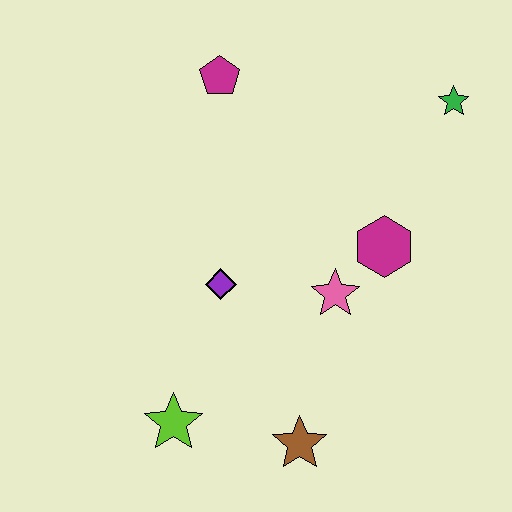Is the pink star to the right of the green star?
No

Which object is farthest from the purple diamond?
The green star is farthest from the purple diamond.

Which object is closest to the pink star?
The magenta hexagon is closest to the pink star.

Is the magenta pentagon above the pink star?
Yes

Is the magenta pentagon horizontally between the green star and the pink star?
No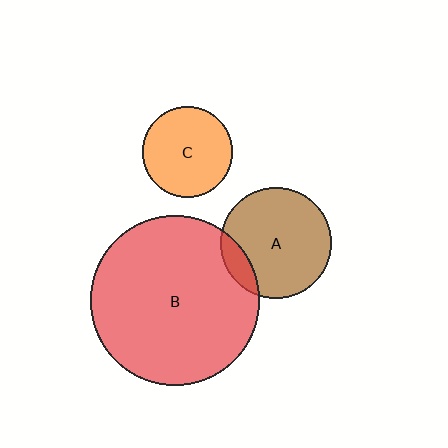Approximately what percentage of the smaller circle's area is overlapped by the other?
Approximately 10%.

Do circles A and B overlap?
Yes.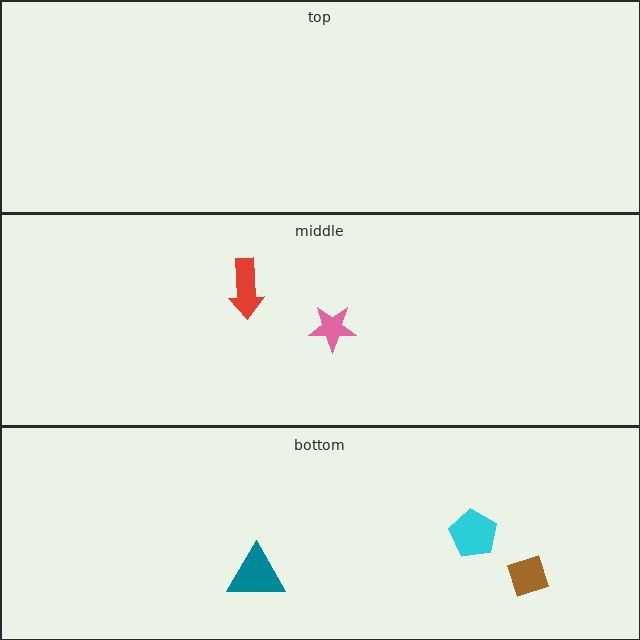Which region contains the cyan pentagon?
The bottom region.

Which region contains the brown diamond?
The bottom region.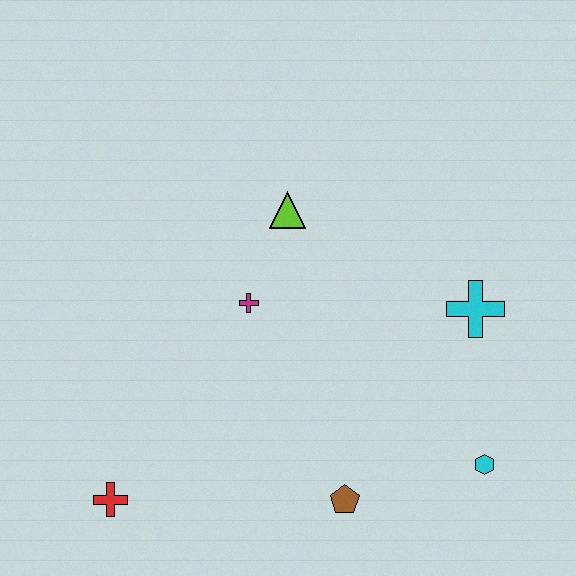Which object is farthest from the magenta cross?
The cyan hexagon is farthest from the magenta cross.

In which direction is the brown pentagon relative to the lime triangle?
The brown pentagon is below the lime triangle.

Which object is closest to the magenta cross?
The lime triangle is closest to the magenta cross.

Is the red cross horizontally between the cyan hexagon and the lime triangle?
No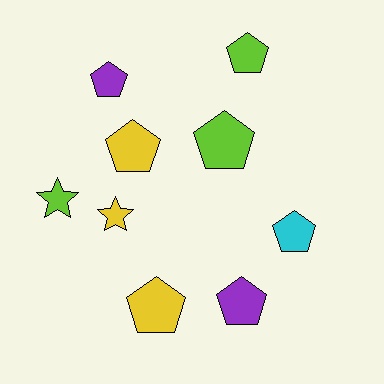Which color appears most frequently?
Lime, with 3 objects.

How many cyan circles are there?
There are no cyan circles.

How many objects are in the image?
There are 9 objects.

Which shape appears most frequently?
Pentagon, with 7 objects.